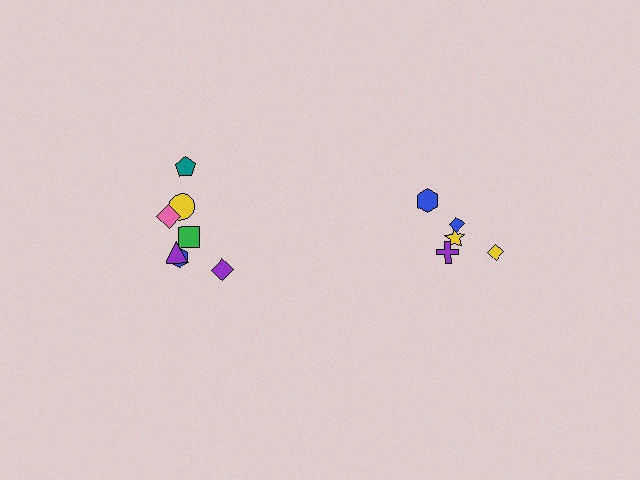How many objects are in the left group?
There are 7 objects.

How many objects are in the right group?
There are 5 objects.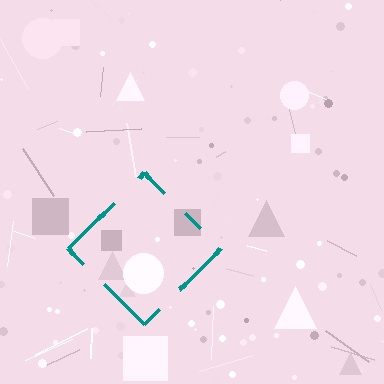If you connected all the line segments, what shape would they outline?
They would outline a diamond.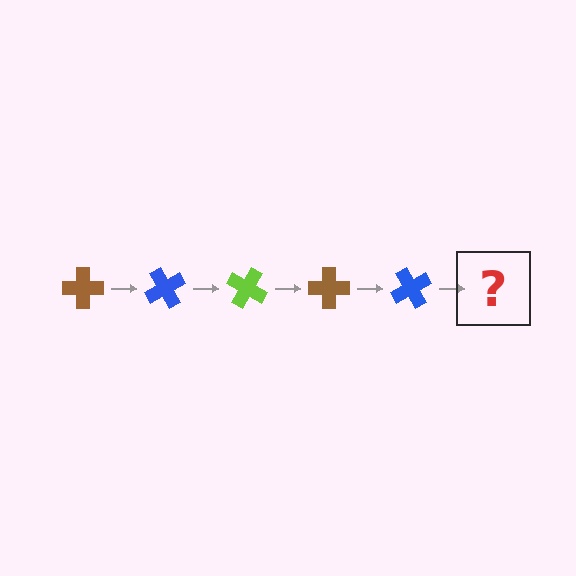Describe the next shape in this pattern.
It should be a lime cross, rotated 300 degrees from the start.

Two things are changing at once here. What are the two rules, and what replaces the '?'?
The two rules are that it rotates 60 degrees each step and the color cycles through brown, blue, and lime. The '?' should be a lime cross, rotated 300 degrees from the start.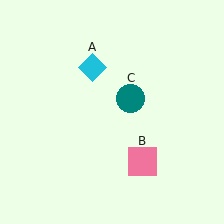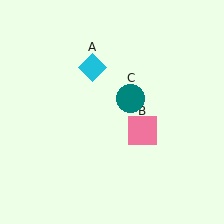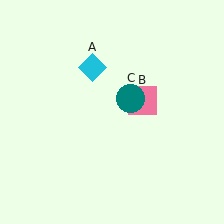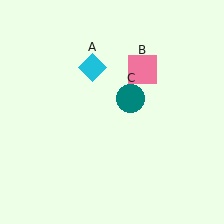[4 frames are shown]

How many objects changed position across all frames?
1 object changed position: pink square (object B).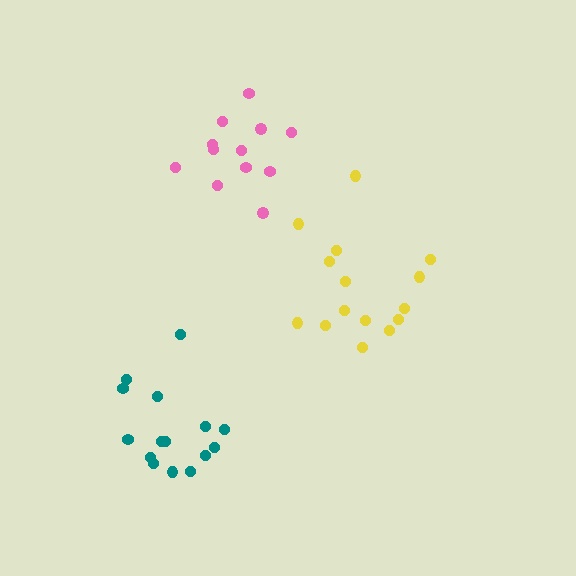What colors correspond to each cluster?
The clusters are colored: pink, yellow, teal.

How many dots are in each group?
Group 1: 12 dots, Group 2: 15 dots, Group 3: 15 dots (42 total).